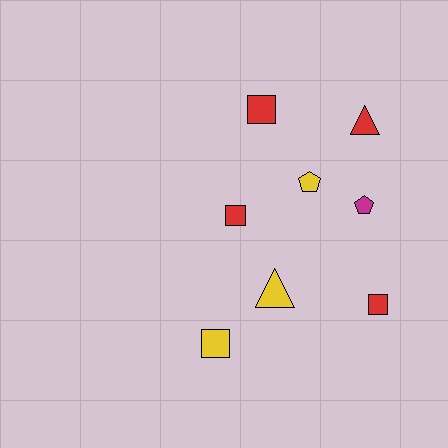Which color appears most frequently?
Red, with 4 objects.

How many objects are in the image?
There are 8 objects.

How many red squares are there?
There are 3 red squares.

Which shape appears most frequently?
Square, with 4 objects.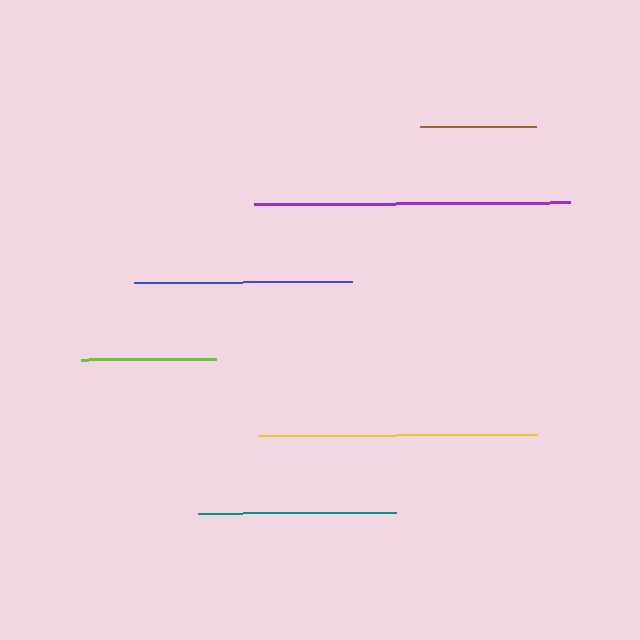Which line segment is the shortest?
The brown line is the shortest at approximately 116 pixels.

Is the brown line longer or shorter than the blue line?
The blue line is longer than the brown line.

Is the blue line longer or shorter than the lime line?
The blue line is longer than the lime line.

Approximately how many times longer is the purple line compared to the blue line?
The purple line is approximately 1.4 times the length of the blue line.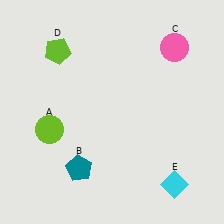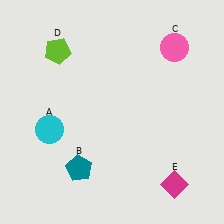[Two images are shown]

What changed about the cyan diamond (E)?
In Image 1, E is cyan. In Image 2, it changed to magenta.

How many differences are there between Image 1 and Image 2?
There are 2 differences between the two images.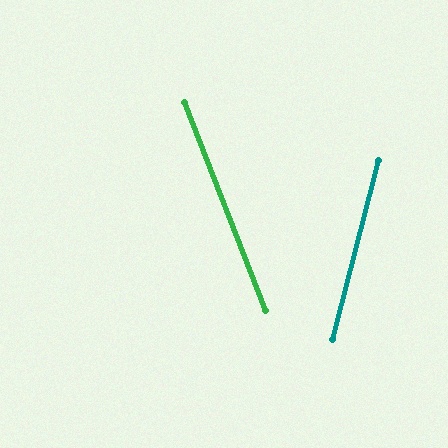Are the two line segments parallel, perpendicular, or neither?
Neither parallel nor perpendicular — they differ by about 36°.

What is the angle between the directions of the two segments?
Approximately 36 degrees.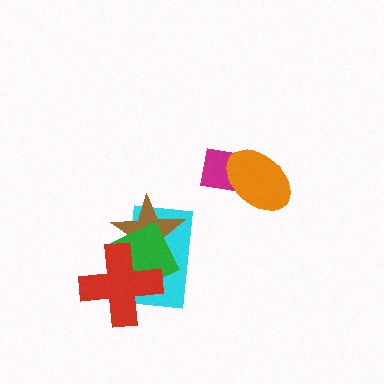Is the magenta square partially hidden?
Yes, it is partially covered by another shape.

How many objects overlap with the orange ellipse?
1 object overlaps with the orange ellipse.